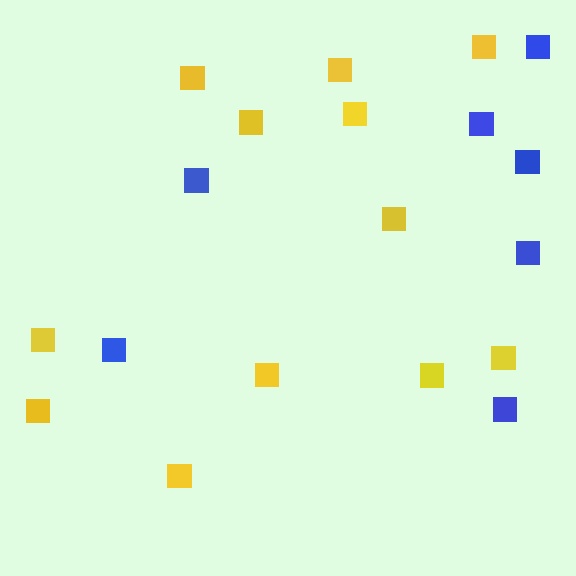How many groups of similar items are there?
There are 2 groups: one group of blue squares (7) and one group of yellow squares (12).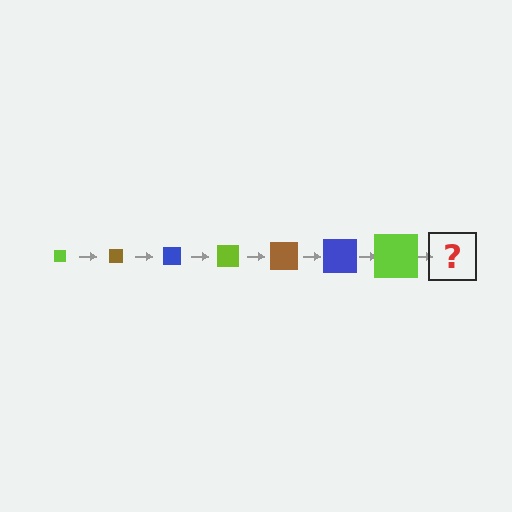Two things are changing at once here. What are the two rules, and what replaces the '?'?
The two rules are that the square grows larger each step and the color cycles through lime, brown, and blue. The '?' should be a brown square, larger than the previous one.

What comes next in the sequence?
The next element should be a brown square, larger than the previous one.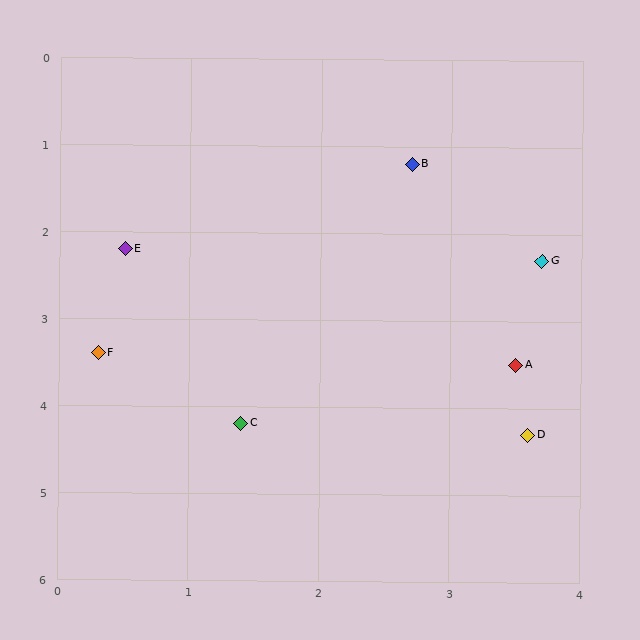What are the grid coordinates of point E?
Point E is at approximately (0.5, 2.2).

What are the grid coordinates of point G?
Point G is at approximately (3.7, 2.3).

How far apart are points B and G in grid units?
Points B and G are about 1.5 grid units apart.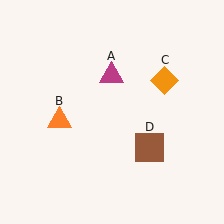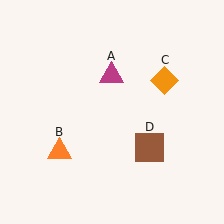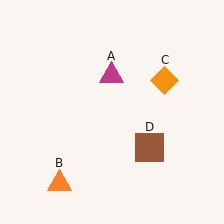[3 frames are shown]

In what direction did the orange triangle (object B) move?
The orange triangle (object B) moved down.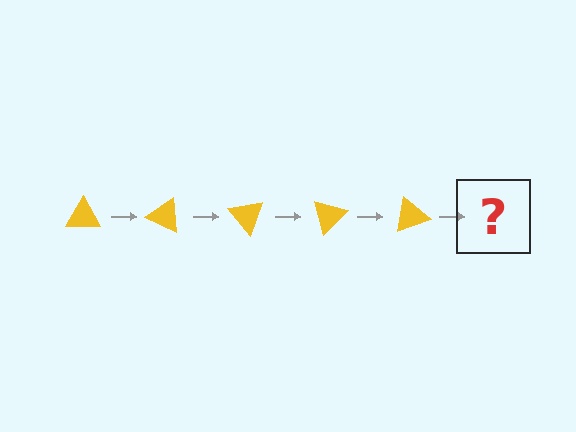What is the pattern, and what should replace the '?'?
The pattern is that the triangle rotates 25 degrees each step. The '?' should be a yellow triangle rotated 125 degrees.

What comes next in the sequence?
The next element should be a yellow triangle rotated 125 degrees.